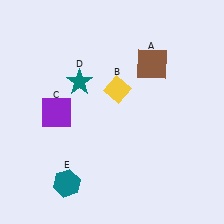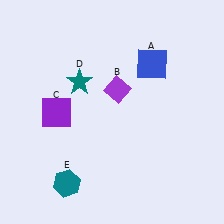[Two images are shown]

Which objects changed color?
A changed from brown to blue. B changed from yellow to purple.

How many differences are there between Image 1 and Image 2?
There are 2 differences between the two images.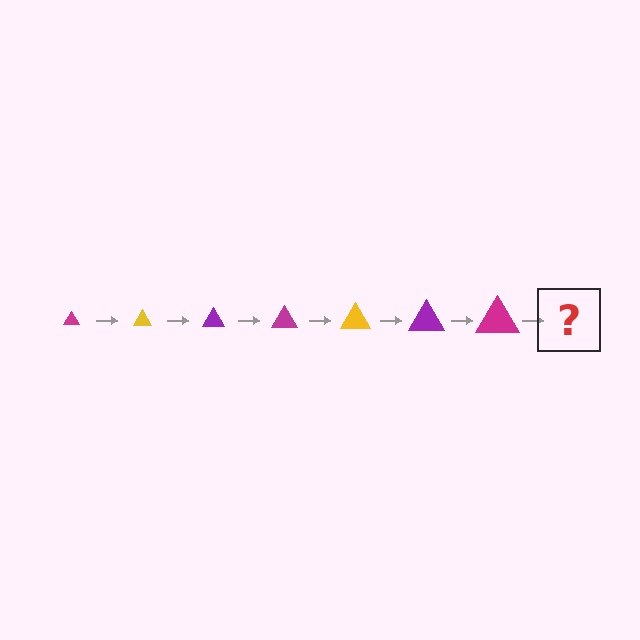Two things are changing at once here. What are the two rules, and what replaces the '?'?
The two rules are that the triangle grows larger each step and the color cycles through magenta, yellow, and purple. The '?' should be a yellow triangle, larger than the previous one.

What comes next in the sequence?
The next element should be a yellow triangle, larger than the previous one.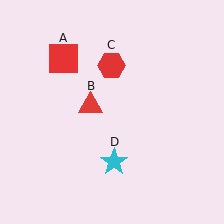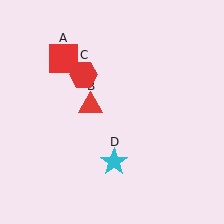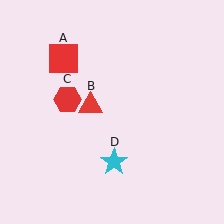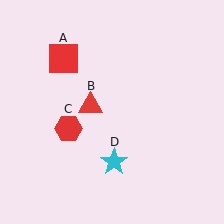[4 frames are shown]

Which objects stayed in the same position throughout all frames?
Red square (object A) and red triangle (object B) and cyan star (object D) remained stationary.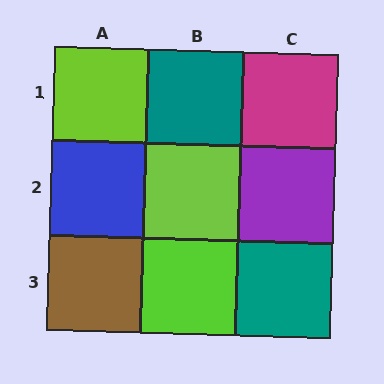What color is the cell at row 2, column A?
Blue.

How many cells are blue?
1 cell is blue.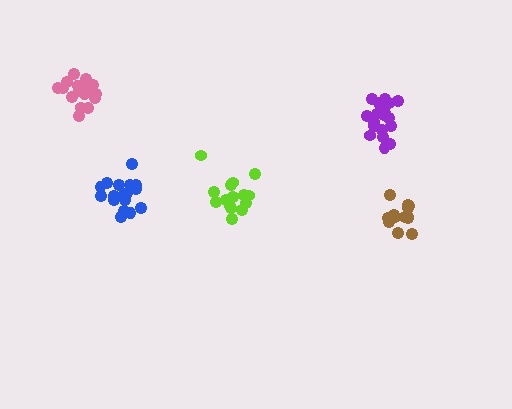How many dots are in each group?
Group 1: 14 dots, Group 2: 17 dots, Group 3: 19 dots, Group 4: 20 dots, Group 5: 15 dots (85 total).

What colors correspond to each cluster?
The clusters are colored: brown, blue, pink, purple, lime.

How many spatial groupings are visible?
There are 5 spatial groupings.